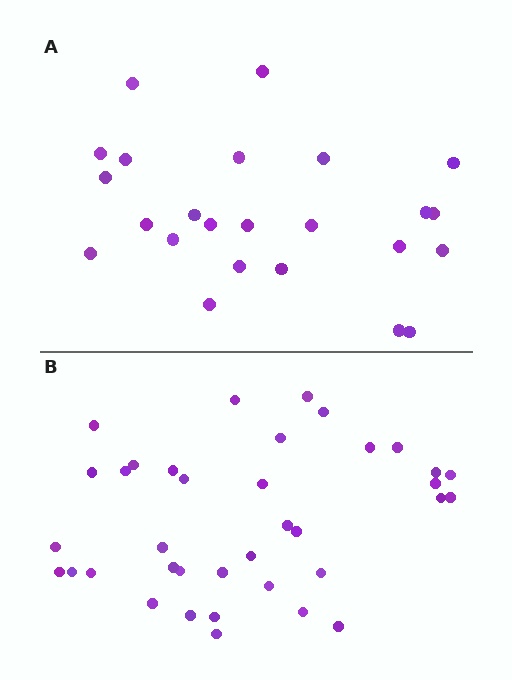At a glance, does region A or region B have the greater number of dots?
Region B (the bottom region) has more dots.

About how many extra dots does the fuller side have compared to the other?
Region B has approximately 15 more dots than region A.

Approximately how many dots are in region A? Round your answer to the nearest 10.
About 20 dots. (The exact count is 24, which rounds to 20.)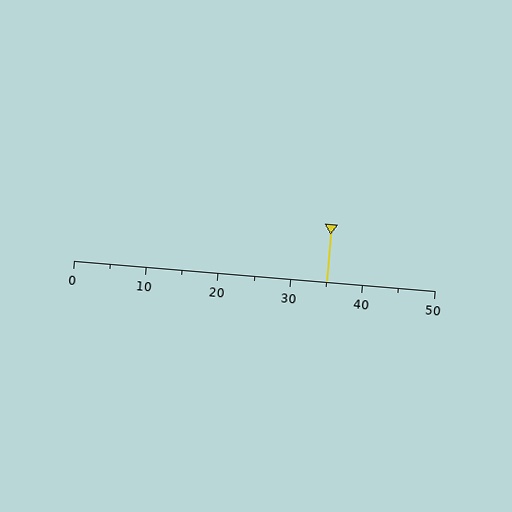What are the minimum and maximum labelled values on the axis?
The axis runs from 0 to 50.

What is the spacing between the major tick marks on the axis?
The major ticks are spaced 10 apart.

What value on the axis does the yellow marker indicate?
The marker indicates approximately 35.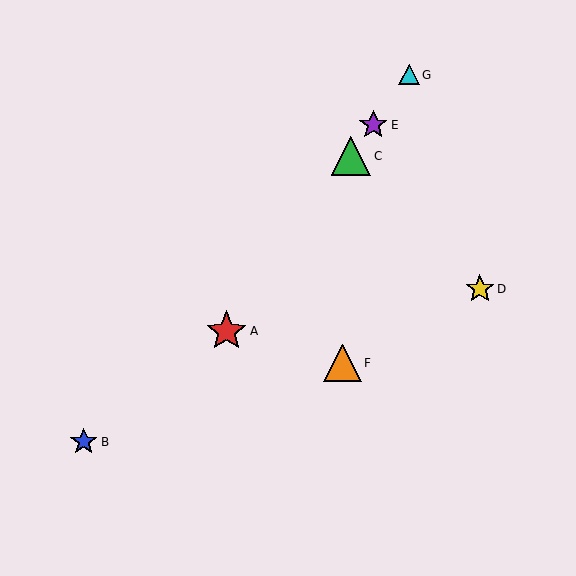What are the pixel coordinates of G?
Object G is at (409, 75).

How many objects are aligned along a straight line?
4 objects (A, C, E, G) are aligned along a straight line.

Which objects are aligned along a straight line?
Objects A, C, E, G are aligned along a straight line.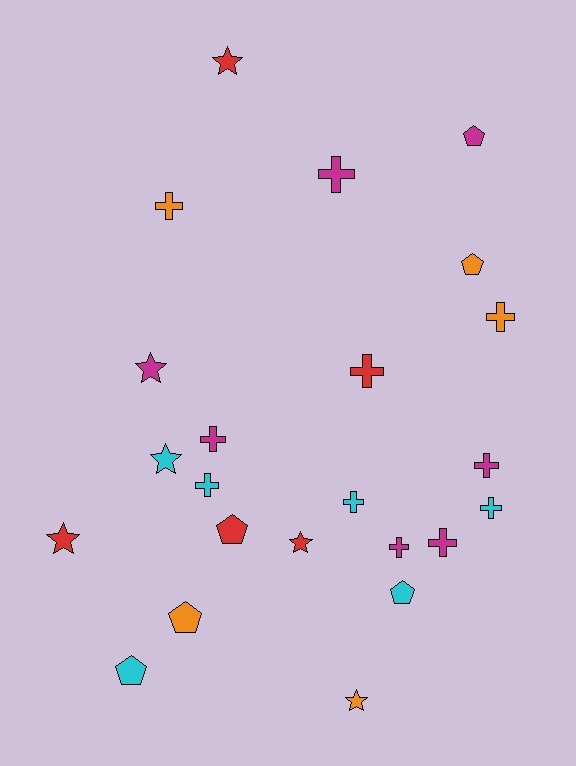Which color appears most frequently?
Magenta, with 7 objects.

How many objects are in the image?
There are 23 objects.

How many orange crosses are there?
There are 2 orange crosses.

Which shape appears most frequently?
Cross, with 11 objects.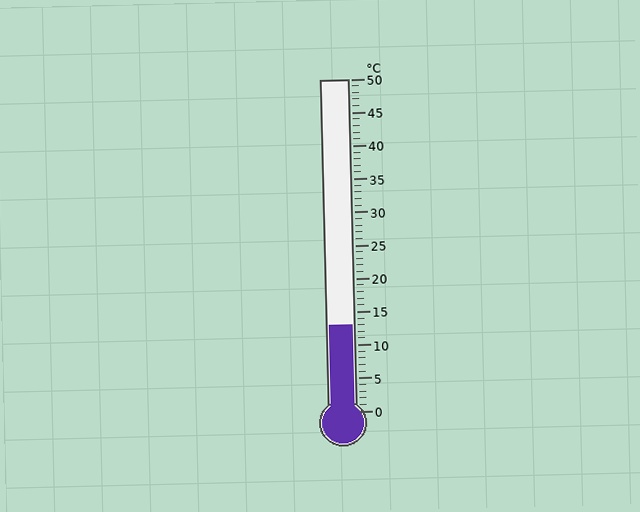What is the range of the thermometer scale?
The thermometer scale ranges from 0°C to 50°C.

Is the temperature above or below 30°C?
The temperature is below 30°C.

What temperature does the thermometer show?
The thermometer shows approximately 13°C.